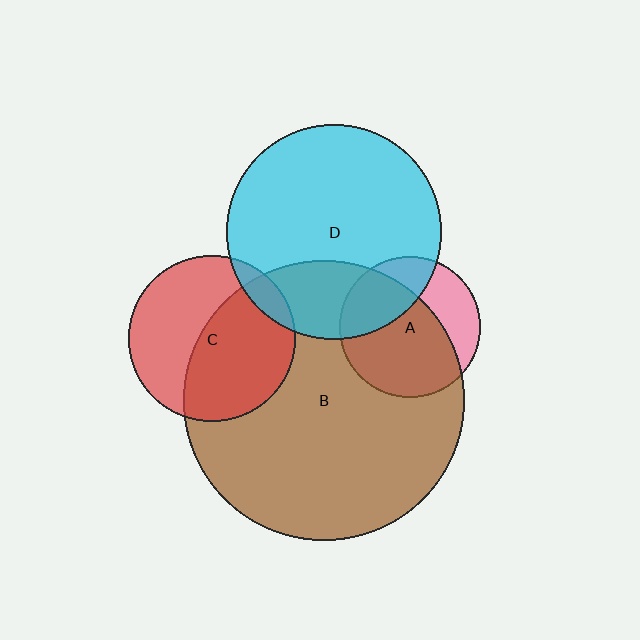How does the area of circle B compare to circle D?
Approximately 1.7 times.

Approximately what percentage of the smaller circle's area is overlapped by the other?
Approximately 10%.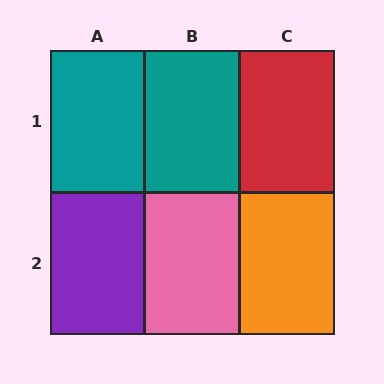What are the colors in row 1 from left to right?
Teal, teal, red.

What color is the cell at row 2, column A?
Purple.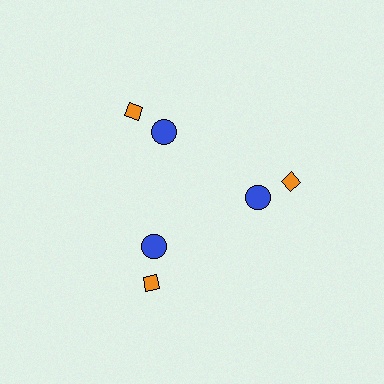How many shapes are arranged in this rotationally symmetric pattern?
There are 6 shapes, arranged in 3 groups of 2.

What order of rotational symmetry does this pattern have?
This pattern has 3-fold rotational symmetry.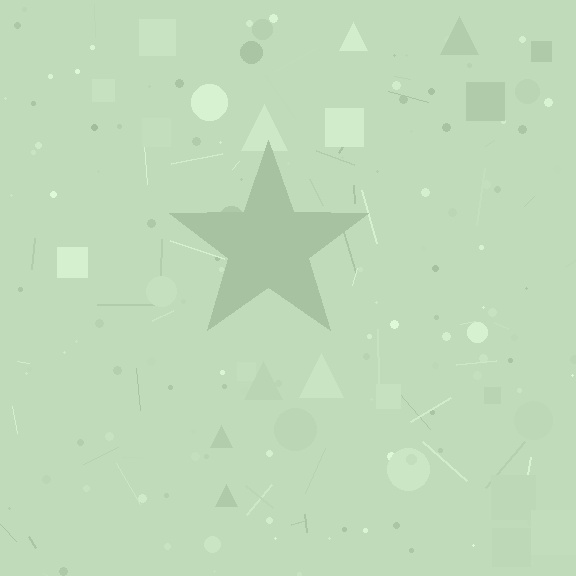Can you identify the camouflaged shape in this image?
The camouflaged shape is a star.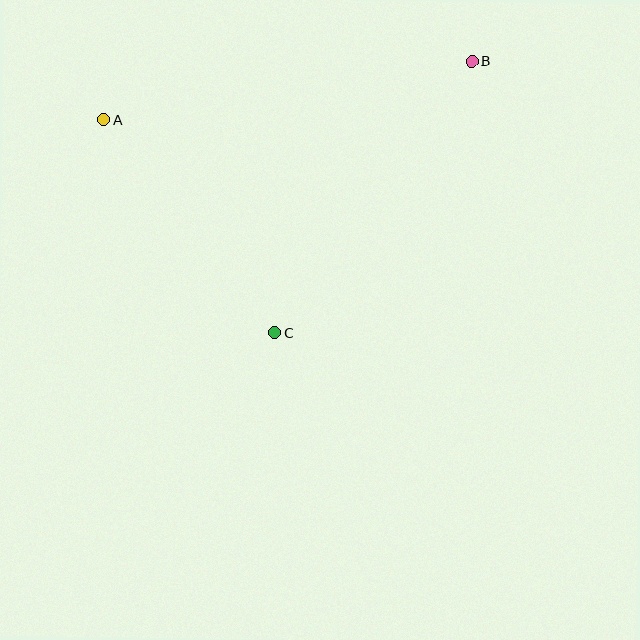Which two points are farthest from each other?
Points A and B are farthest from each other.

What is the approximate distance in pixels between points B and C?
The distance between B and C is approximately 335 pixels.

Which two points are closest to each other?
Points A and C are closest to each other.